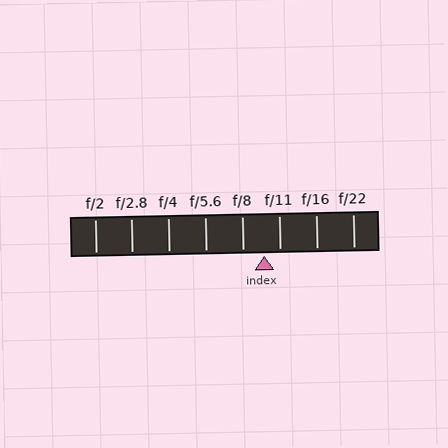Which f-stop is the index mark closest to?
The index mark is closest to f/11.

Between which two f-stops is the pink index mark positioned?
The index mark is between f/8 and f/11.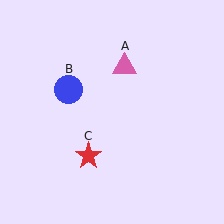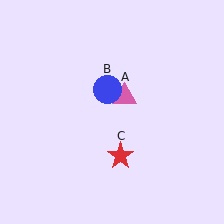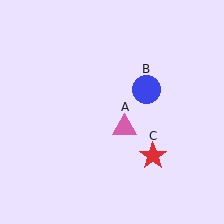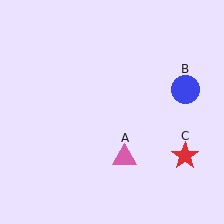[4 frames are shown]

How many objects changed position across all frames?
3 objects changed position: pink triangle (object A), blue circle (object B), red star (object C).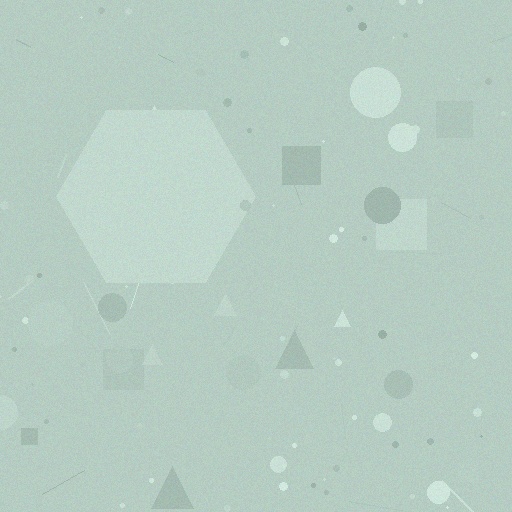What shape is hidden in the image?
A hexagon is hidden in the image.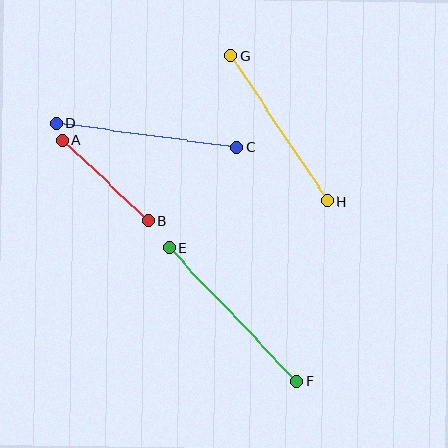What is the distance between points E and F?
The distance is approximately 185 pixels.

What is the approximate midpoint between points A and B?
The midpoint is at approximately (105, 180) pixels.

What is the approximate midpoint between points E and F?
The midpoint is at approximately (233, 315) pixels.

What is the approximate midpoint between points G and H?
The midpoint is at approximately (279, 128) pixels.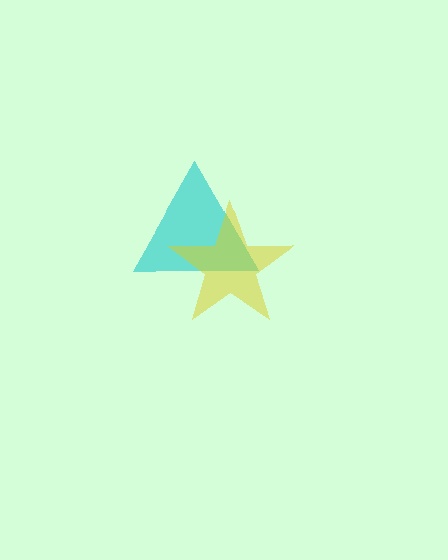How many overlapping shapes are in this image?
There are 2 overlapping shapes in the image.